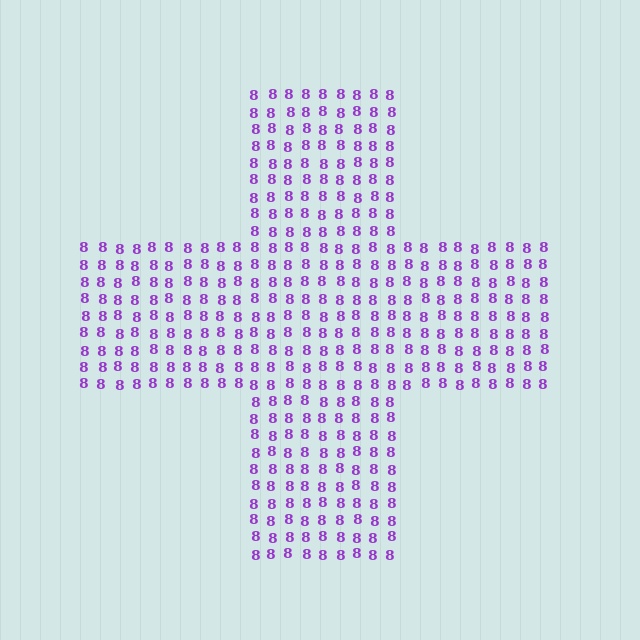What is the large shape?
The large shape is a cross.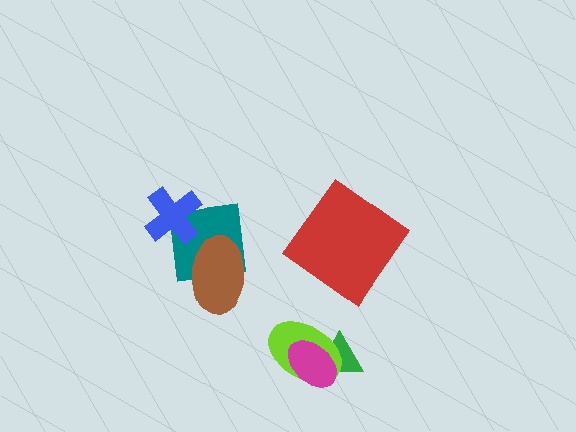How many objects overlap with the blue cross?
1 object overlaps with the blue cross.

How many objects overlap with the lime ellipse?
2 objects overlap with the lime ellipse.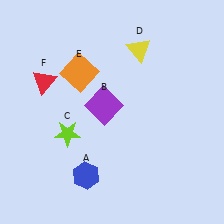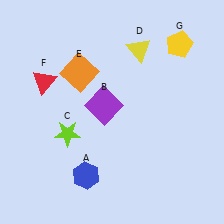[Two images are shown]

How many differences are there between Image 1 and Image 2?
There is 1 difference between the two images.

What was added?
A yellow pentagon (G) was added in Image 2.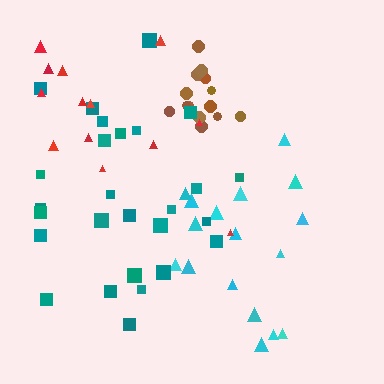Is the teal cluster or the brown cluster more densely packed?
Brown.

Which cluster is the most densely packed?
Brown.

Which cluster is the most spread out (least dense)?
Red.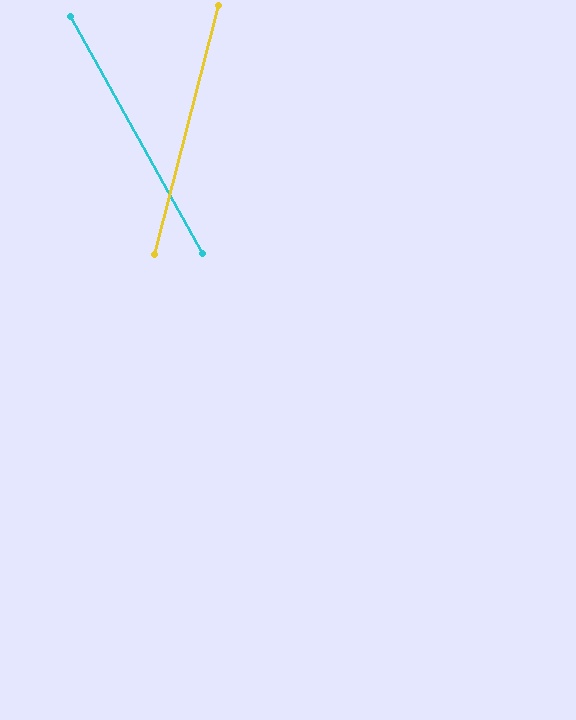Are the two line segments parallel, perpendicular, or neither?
Neither parallel nor perpendicular — they differ by about 43°.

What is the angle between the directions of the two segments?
Approximately 43 degrees.